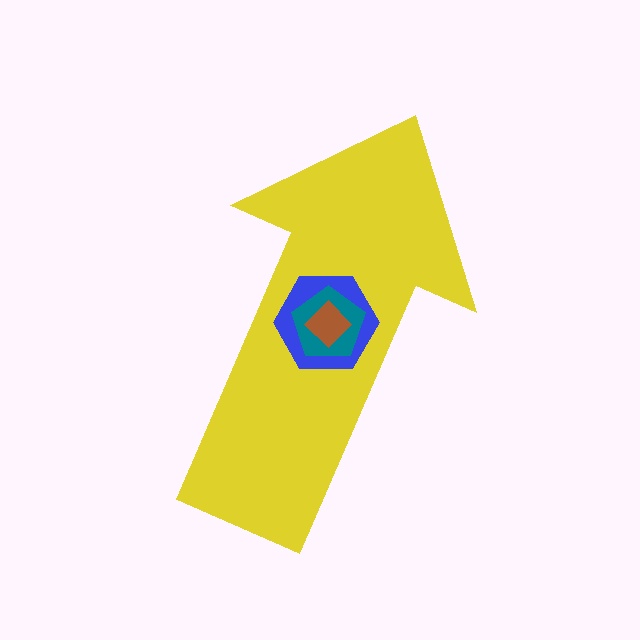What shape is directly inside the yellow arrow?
The blue hexagon.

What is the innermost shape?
The brown diamond.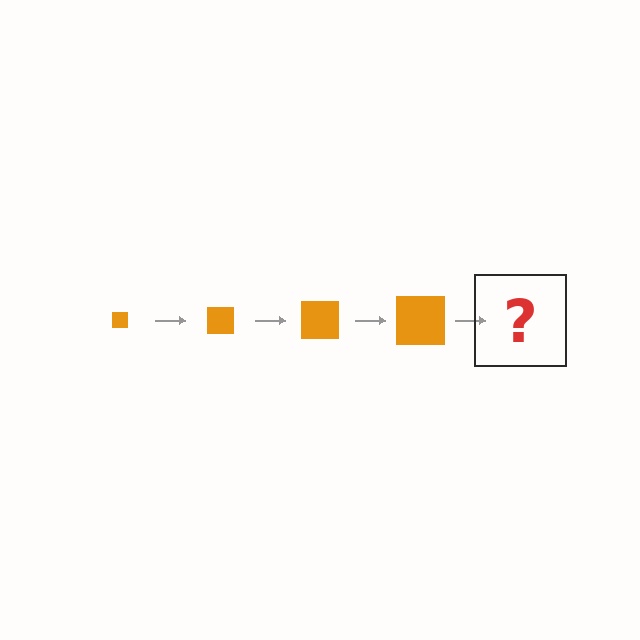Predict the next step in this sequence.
The next step is an orange square, larger than the previous one.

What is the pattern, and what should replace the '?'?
The pattern is that the square gets progressively larger each step. The '?' should be an orange square, larger than the previous one.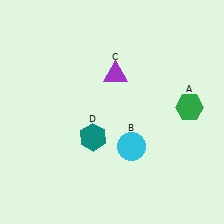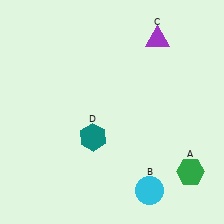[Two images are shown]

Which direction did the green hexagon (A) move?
The green hexagon (A) moved down.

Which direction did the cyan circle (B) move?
The cyan circle (B) moved down.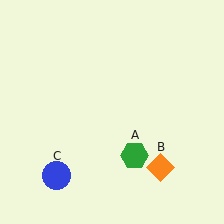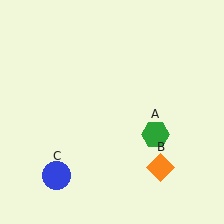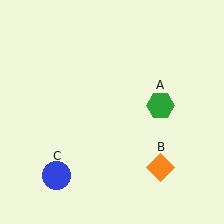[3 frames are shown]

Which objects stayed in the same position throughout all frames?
Orange diamond (object B) and blue circle (object C) remained stationary.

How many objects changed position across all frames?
1 object changed position: green hexagon (object A).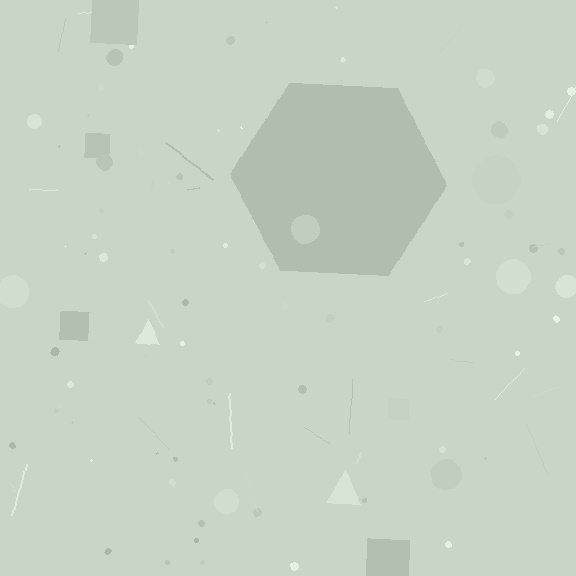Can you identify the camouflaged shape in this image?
The camouflaged shape is a hexagon.